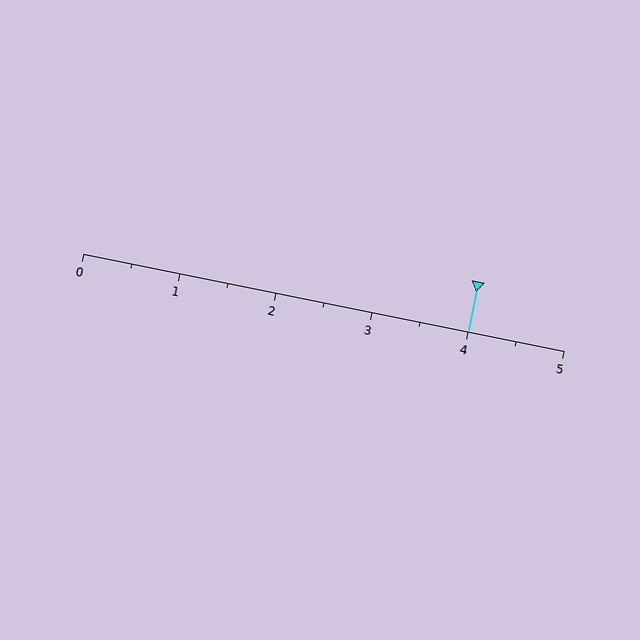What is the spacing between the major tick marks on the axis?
The major ticks are spaced 1 apart.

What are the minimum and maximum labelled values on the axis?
The axis runs from 0 to 5.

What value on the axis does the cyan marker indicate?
The marker indicates approximately 4.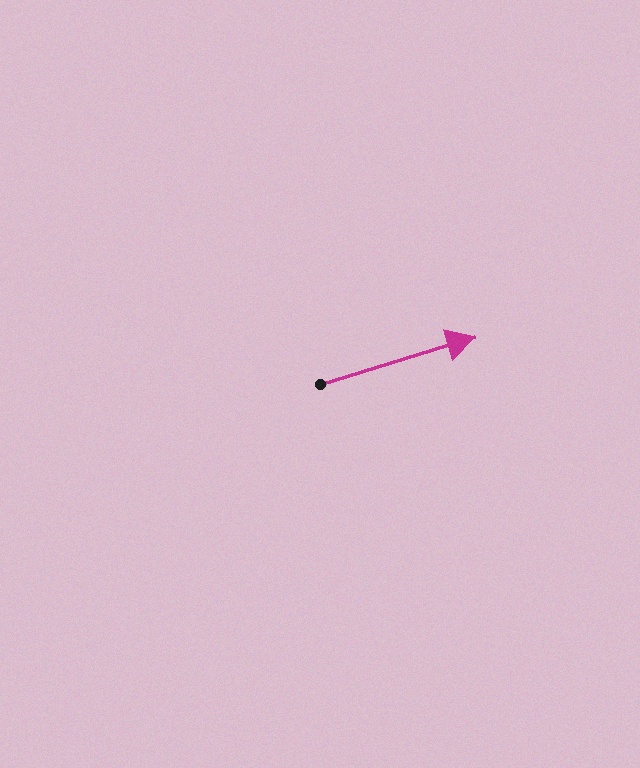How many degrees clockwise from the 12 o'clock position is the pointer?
Approximately 73 degrees.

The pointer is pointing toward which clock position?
Roughly 2 o'clock.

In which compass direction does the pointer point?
East.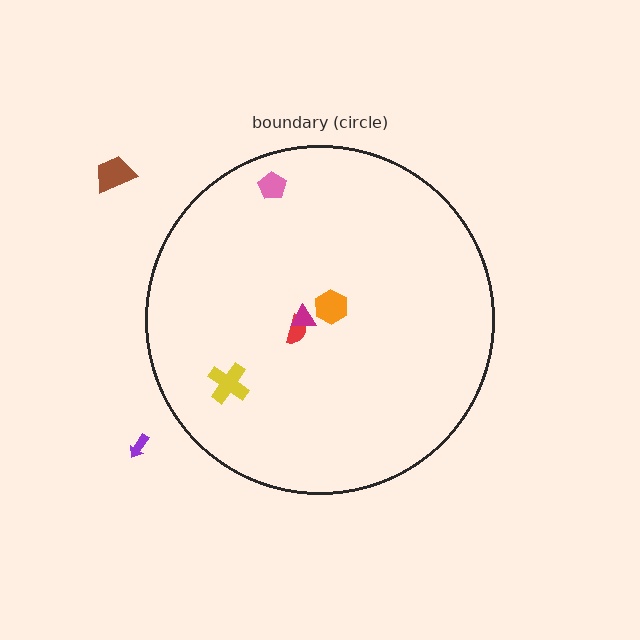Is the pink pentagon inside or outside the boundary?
Inside.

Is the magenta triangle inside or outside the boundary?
Inside.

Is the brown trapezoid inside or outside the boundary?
Outside.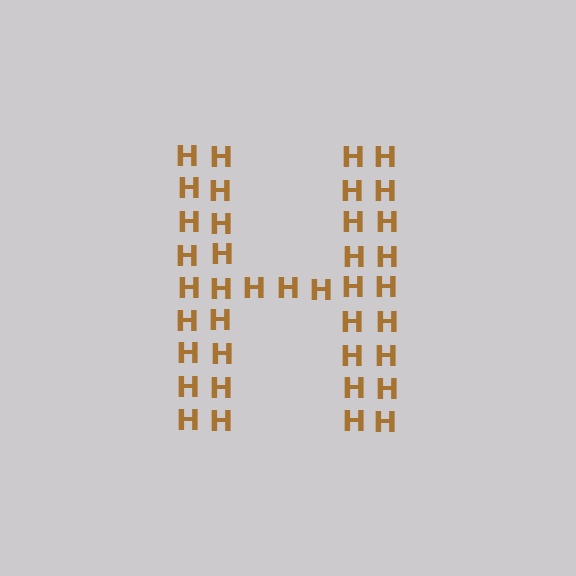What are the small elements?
The small elements are letter H's.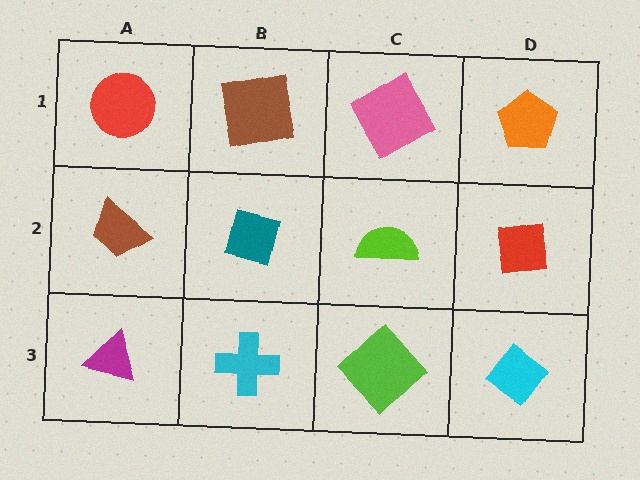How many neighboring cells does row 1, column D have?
2.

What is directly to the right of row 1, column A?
A brown square.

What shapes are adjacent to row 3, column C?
A lime semicircle (row 2, column C), a cyan cross (row 3, column B), a cyan diamond (row 3, column D).